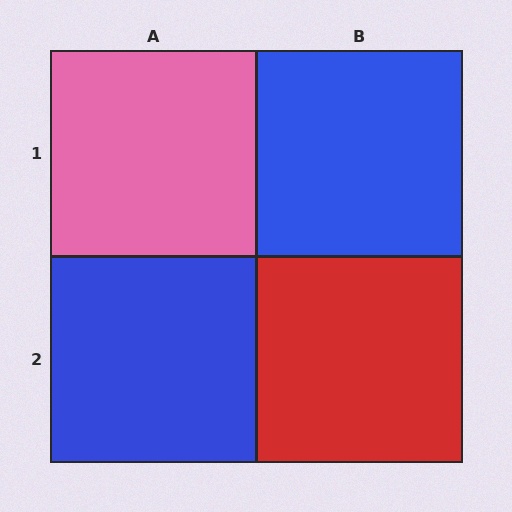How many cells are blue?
2 cells are blue.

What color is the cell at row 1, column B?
Blue.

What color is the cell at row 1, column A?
Pink.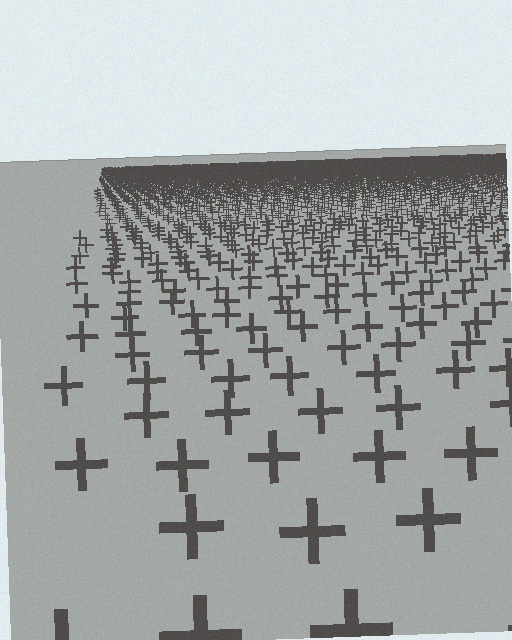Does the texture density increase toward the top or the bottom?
Density increases toward the top.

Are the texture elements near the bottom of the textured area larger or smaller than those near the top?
Larger. Near the bottom, elements are closer to the viewer and appear at a bigger on-screen size.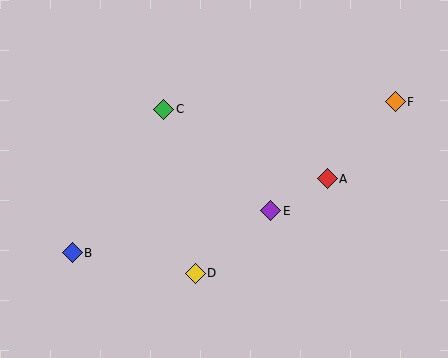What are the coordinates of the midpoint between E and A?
The midpoint between E and A is at (299, 195).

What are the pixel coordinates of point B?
Point B is at (72, 253).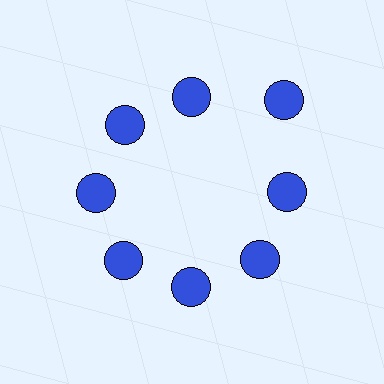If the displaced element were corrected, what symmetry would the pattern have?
It would have 8-fold rotational symmetry — the pattern would map onto itself every 45 degrees.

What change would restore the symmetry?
The symmetry would be restored by moving it inward, back onto the ring so that all 8 circles sit at equal angles and equal distance from the center.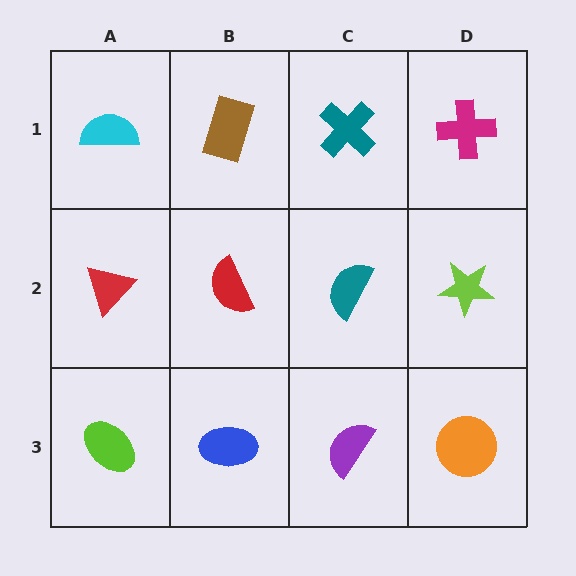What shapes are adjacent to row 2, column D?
A magenta cross (row 1, column D), an orange circle (row 3, column D), a teal semicircle (row 2, column C).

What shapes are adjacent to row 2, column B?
A brown rectangle (row 1, column B), a blue ellipse (row 3, column B), a red triangle (row 2, column A), a teal semicircle (row 2, column C).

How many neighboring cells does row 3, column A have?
2.